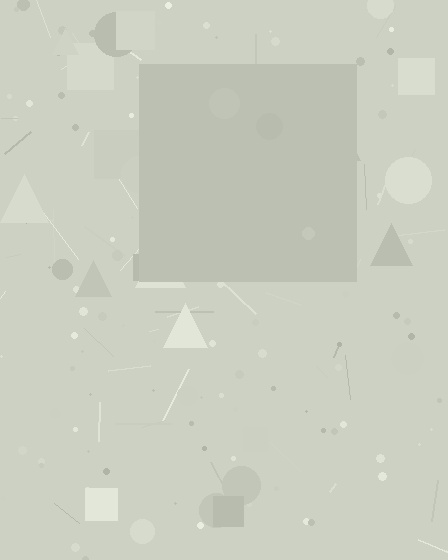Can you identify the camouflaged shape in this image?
The camouflaged shape is a square.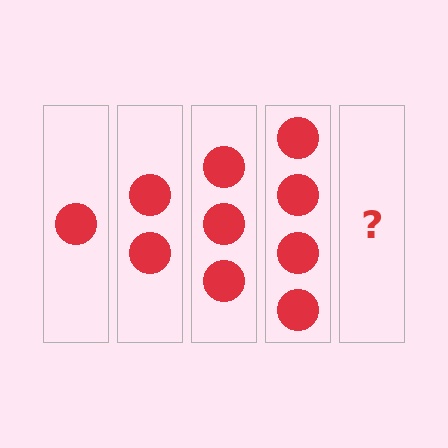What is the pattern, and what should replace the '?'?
The pattern is that each step adds one more circle. The '?' should be 5 circles.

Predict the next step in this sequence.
The next step is 5 circles.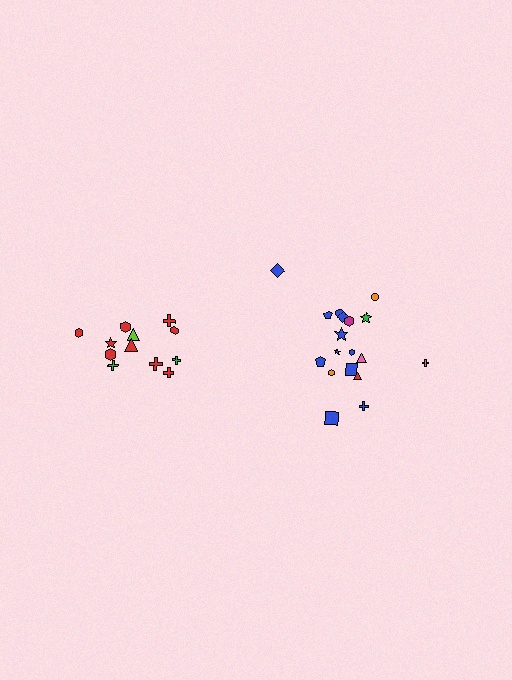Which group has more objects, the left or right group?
The right group.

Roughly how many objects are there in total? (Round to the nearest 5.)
Roughly 30 objects in total.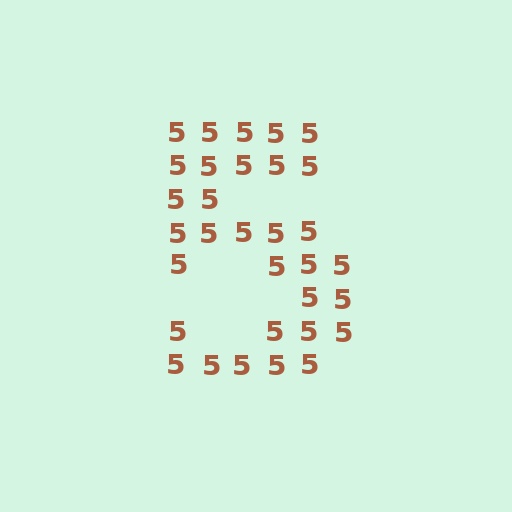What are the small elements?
The small elements are digit 5's.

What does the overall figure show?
The overall figure shows the digit 5.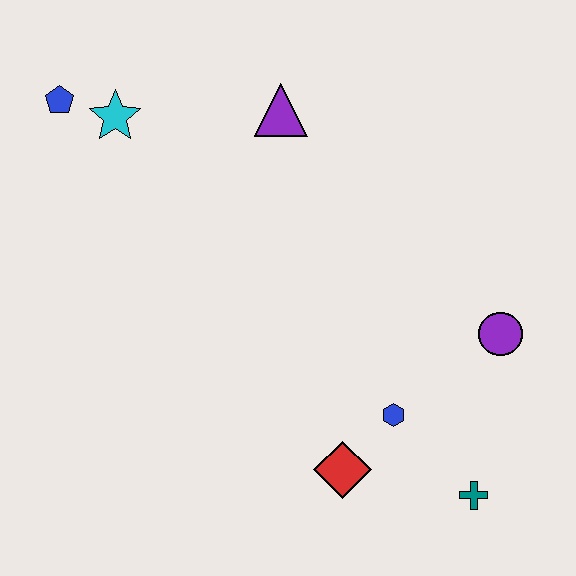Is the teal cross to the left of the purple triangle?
No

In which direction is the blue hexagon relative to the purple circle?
The blue hexagon is to the left of the purple circle.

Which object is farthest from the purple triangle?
The teal cross is farthest from the purple triangle.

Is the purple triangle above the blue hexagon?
Yes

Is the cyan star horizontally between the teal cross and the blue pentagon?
Yes